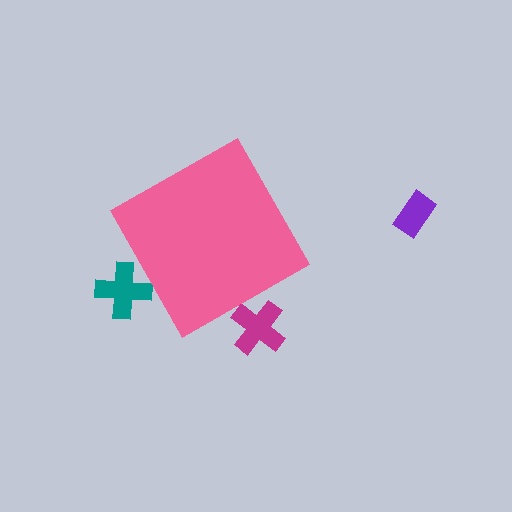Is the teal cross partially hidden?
Yes, the teal cross is partially hidden behind the pink diamond.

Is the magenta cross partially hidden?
Yes, the magenta cross is partially hidden behind the pink diamond.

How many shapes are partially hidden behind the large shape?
2 shapes are partially hidden.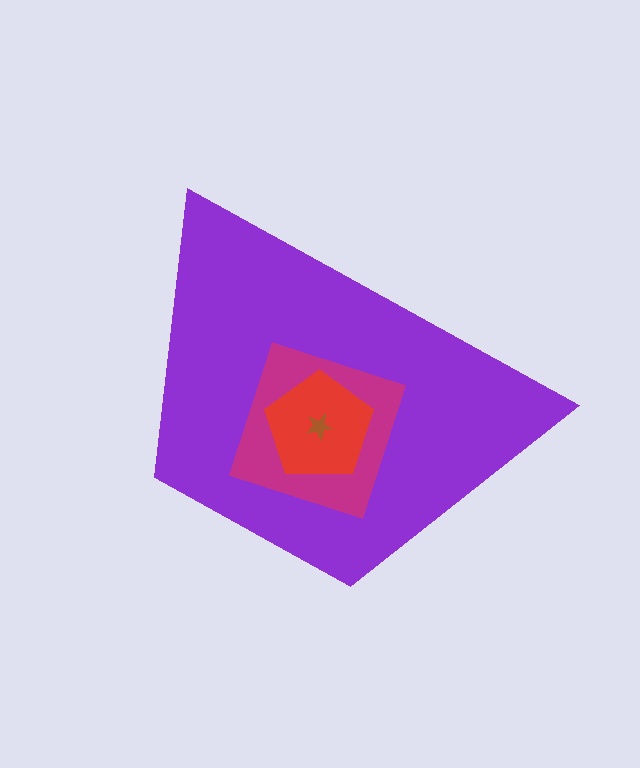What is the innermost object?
The brown star.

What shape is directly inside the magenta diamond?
The red pentagon.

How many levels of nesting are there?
4.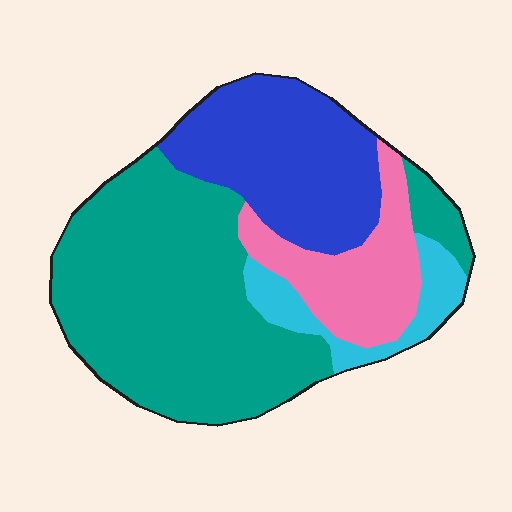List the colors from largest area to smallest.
From largest to smallest: teal, blue, pink, cyan.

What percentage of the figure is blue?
Blue covers roughly 25% of the figure.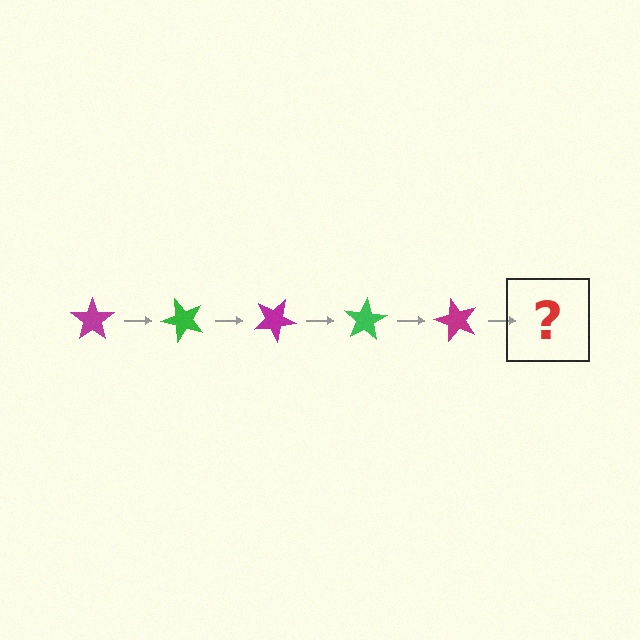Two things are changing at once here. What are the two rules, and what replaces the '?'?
The two rules are that it rotates 50 degrees each step and the color cycles through magenta and green. The '?' should be a green star, rotated 250 degrees from the start.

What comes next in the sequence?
The next element should be a green star, rotated 250 degrees from the start.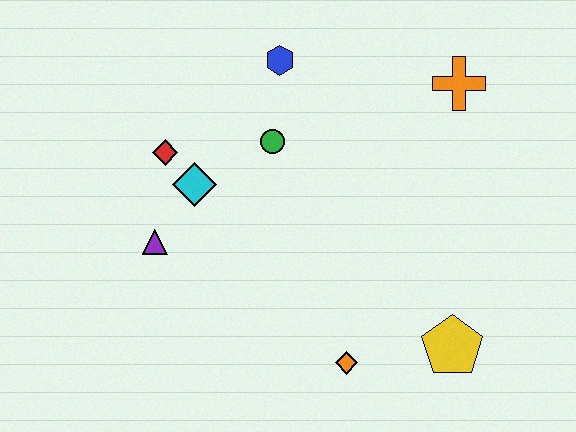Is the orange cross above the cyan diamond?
Yes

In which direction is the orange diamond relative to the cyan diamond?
The orange diamond is below the cyan diamond.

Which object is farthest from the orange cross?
The purple triangle is farthest from the orange cross.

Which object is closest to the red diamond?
The cyan diamond is closest to the red diamond.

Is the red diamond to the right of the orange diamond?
No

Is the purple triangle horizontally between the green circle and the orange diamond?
No